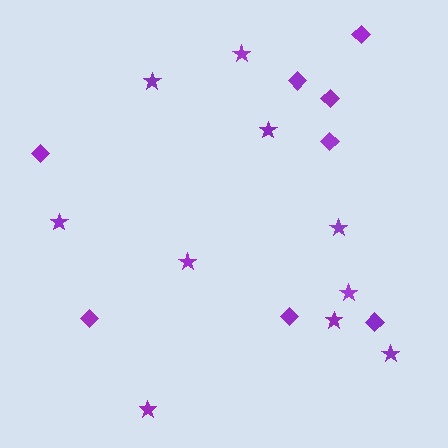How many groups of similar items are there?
There are 2 groups: one group of diamonds (8) and one group of stars (10).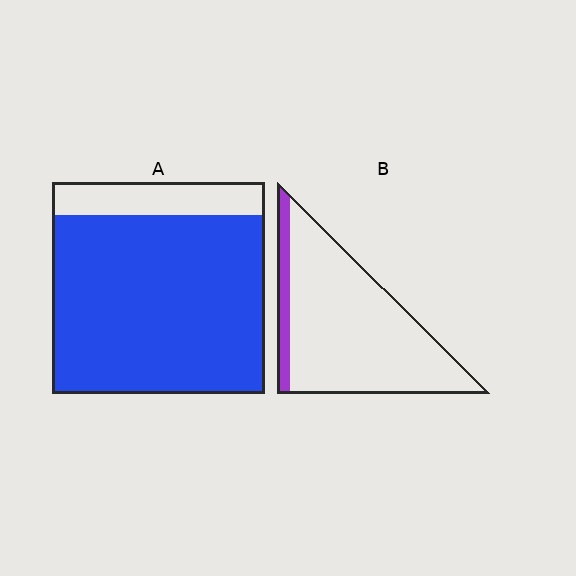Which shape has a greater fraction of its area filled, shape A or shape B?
Shape A.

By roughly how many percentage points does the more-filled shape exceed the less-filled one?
By roughly 75 percentage points (A over B).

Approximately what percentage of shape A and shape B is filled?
A is approximately 85% and B is approximately 10%.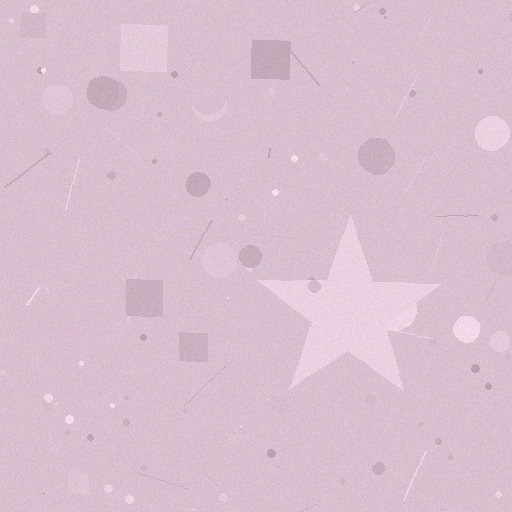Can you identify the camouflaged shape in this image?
The camouflaged shape is a star.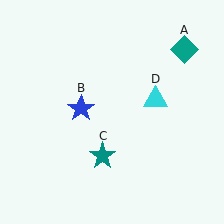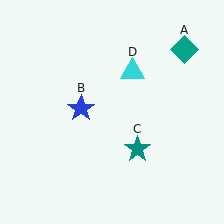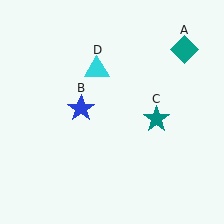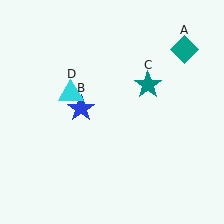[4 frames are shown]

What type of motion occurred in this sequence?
The teal star (object C), cyan triangle (object D) rotated counterclockwise around the center of the scene.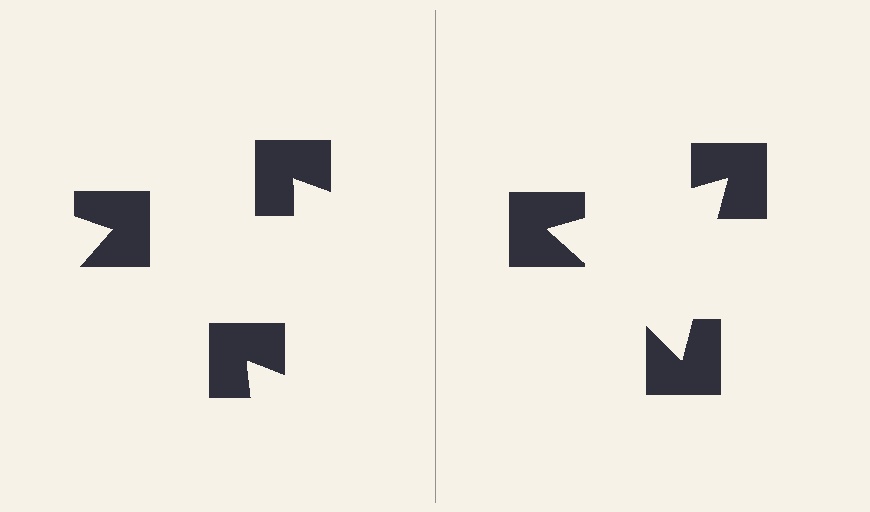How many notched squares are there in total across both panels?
6 — 3 on each side.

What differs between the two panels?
The notched squares are positioned identically on both sides; only the wedge orientations differ. On the right they align to a triangle; on the left they are misaligned.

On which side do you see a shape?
An illusory triangle appears on the right side. On the left side the wedge cuts are rotated, so no coherent shape forms.